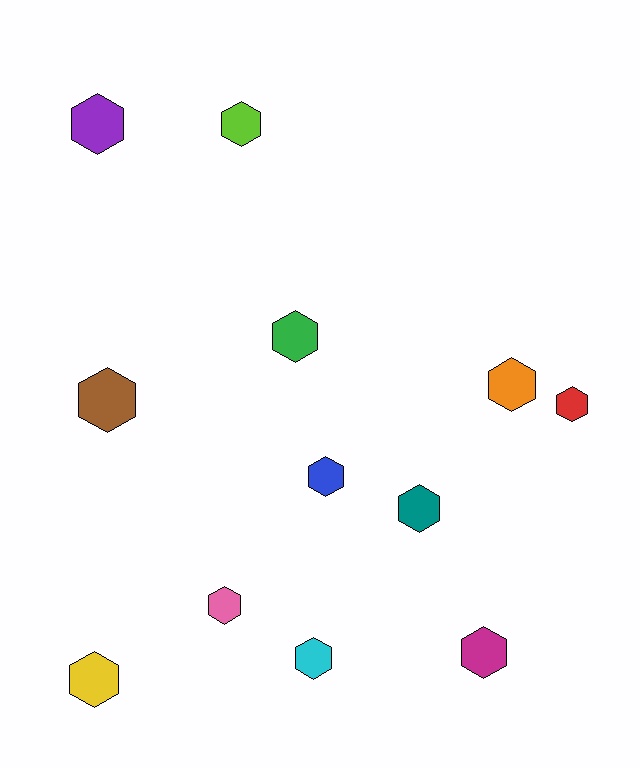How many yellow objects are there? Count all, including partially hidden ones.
There is 1 yellow object.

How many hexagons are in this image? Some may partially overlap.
There are 12 hexagons.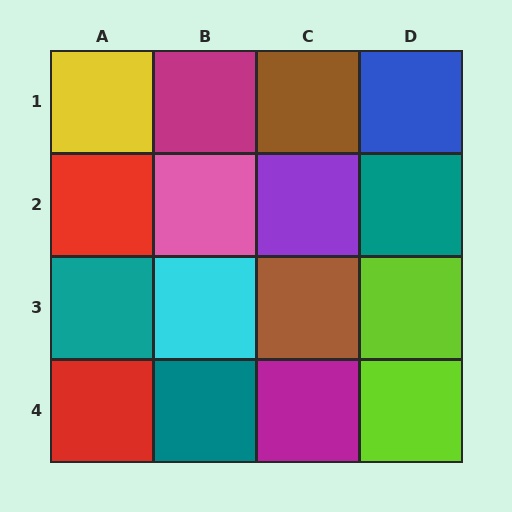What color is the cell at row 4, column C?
Magenta.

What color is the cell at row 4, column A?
Red.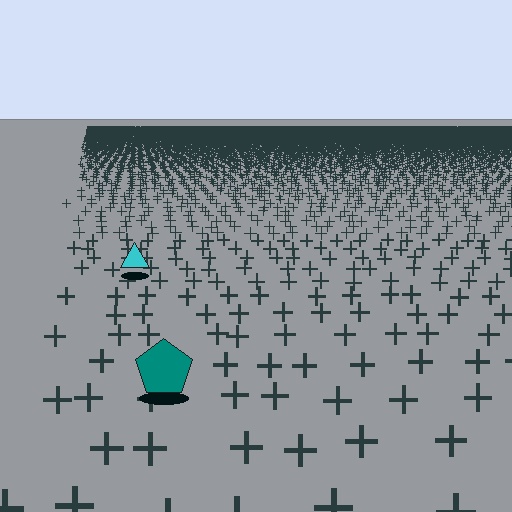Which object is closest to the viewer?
The teal pentagon is closest. The texture marks near it are larger and more spread out.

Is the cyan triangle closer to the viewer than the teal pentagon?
No. The teal pentagon is closer — you can tell from the texture gradient: the ground texture is coarser near it.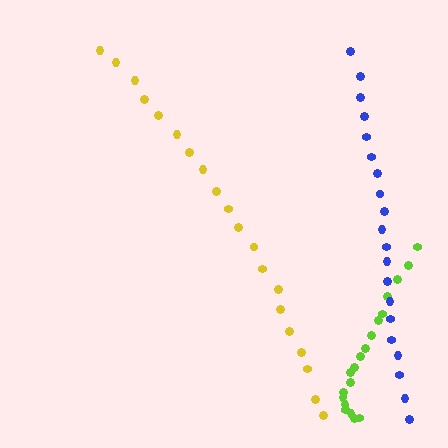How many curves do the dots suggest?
There are 3 distinct paths.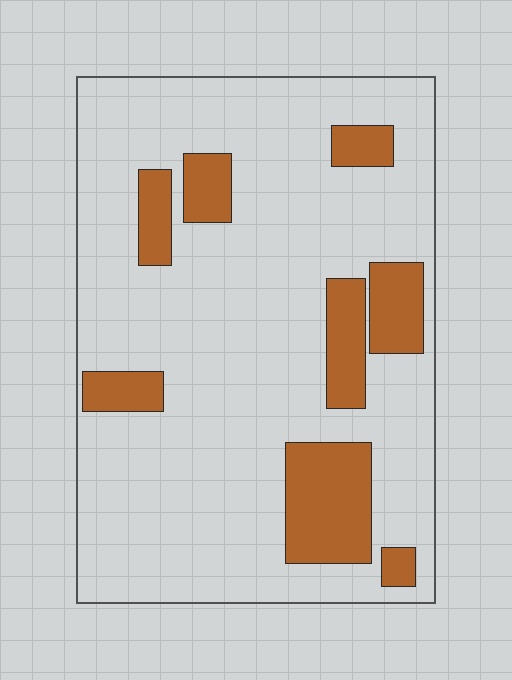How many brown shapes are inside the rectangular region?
8.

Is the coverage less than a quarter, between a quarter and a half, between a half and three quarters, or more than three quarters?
Less than a quarter.